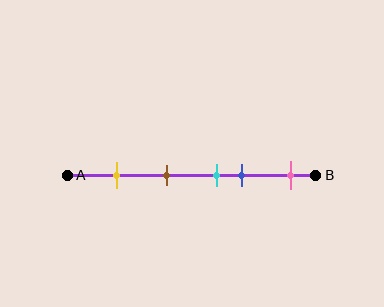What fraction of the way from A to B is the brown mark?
The brown mark is approximately 40% (0.4) of the way from A to B.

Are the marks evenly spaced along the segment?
No, the marks are not evenly spaced.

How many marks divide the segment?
There are 5 marks dividing the segment.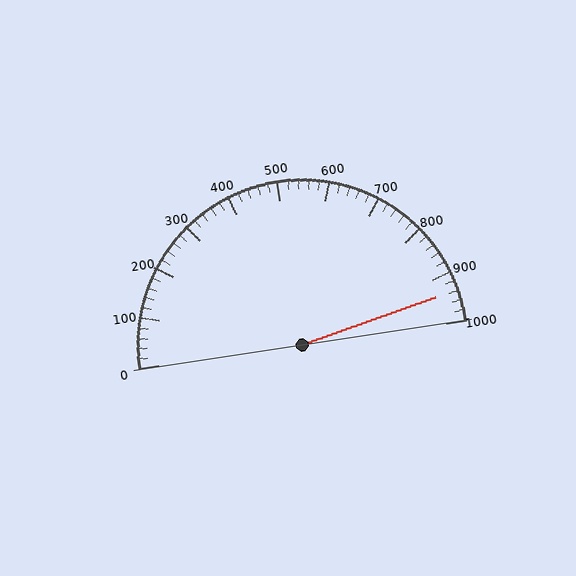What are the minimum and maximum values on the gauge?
The gauge ranges from 0 to 1000.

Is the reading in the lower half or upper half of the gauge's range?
The reading is in the upper half of the range (0 to 1000).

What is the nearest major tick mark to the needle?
The nearest major tick mark is 900.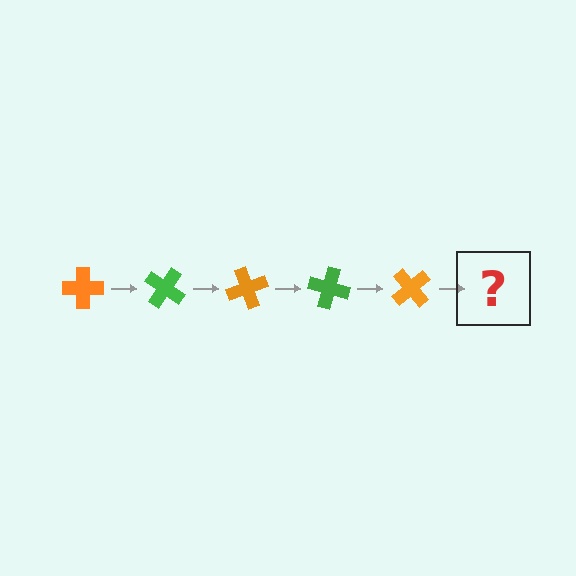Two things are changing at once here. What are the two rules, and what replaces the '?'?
The two rules are that it rotates 35 degrees each step and the color cycles through orange and green. The '?' should be a green cross, rotated 175 degrees from the start.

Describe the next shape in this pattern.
It should be a green cross, rotated 175 degrees from the start.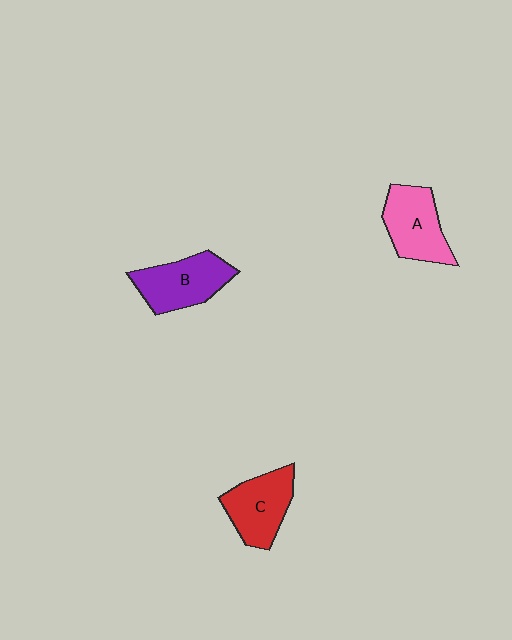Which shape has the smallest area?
Shape C (red).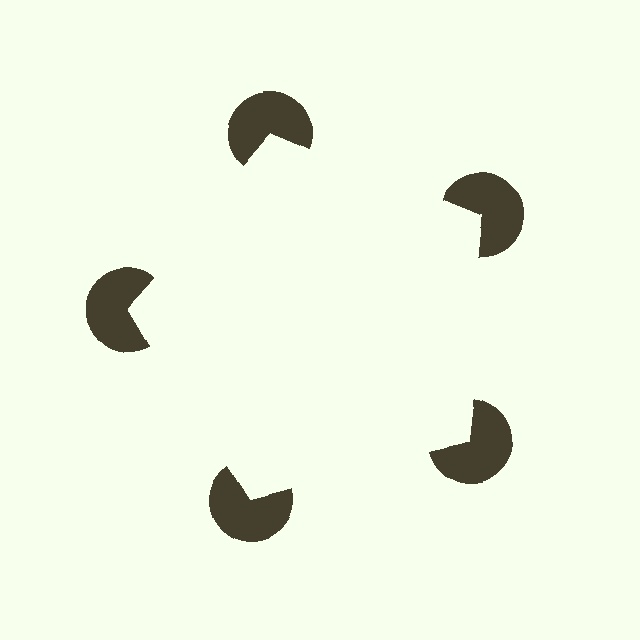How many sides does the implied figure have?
5 sides.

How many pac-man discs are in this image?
There are 5 — one at each vertex of the illusory pentagon.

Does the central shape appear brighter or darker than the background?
It typically appears slightly brighter than the background, even though no actual brightness change is drawn.